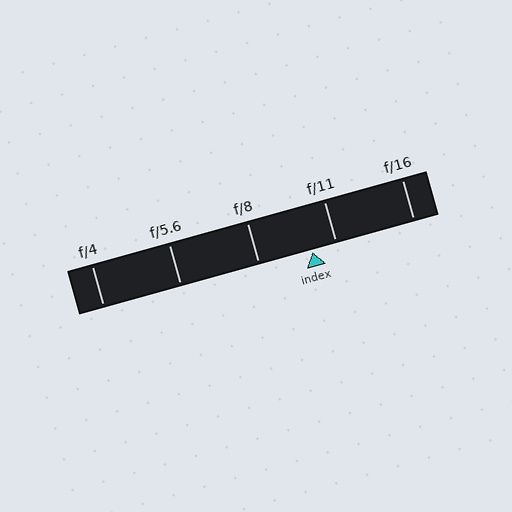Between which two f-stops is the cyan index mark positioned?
The index mark is between f/8 and f/11.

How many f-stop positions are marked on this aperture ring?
There are 5 f-stop positions marked.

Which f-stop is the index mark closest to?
The index mark is closest to f/11.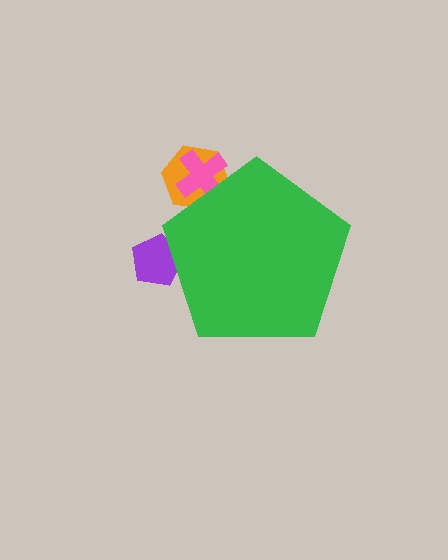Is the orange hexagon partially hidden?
Yes, the orange hexagon is partially hidden behind the green pentagon.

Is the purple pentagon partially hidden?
Yes, the purple pentagon is partially hidden behind the green pentagon.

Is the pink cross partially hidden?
Yes, the pink cross is partially hidden behind the green pentagon.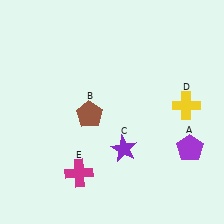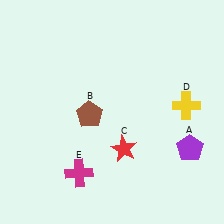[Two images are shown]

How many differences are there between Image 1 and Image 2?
There is 1 difference between the two images.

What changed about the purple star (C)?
In Image 1, C is purple. In Image 2, it changed to red.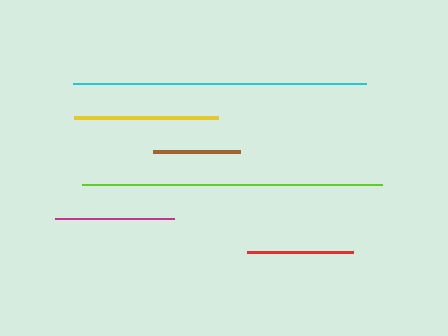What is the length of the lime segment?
The lime segment is approximately 300 pixels long.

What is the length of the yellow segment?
The yellow segment is approximately 145 pixels long.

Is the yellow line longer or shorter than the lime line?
The lime line is longer than the yellow line.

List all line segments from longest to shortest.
From longest to shortest: lime, cyan, yellow, magenta, red, brown.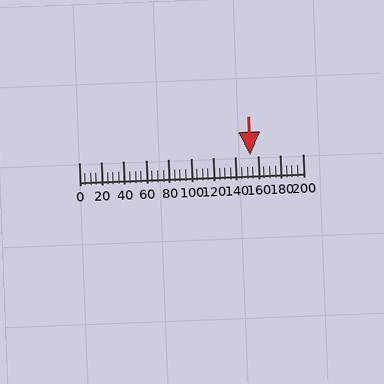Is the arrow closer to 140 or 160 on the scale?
The arrow is closer to 160.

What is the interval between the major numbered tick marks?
The major tick marks are spaced 20 units apart.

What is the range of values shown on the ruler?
The ruler shows values from 0 to 200.